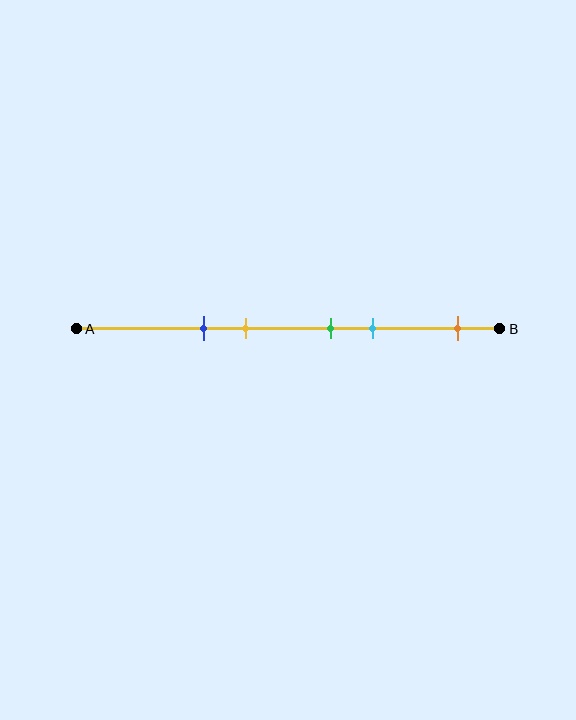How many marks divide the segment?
There are 5 marks dividing the segment.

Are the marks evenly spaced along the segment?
No, the marks are not evenly spaced.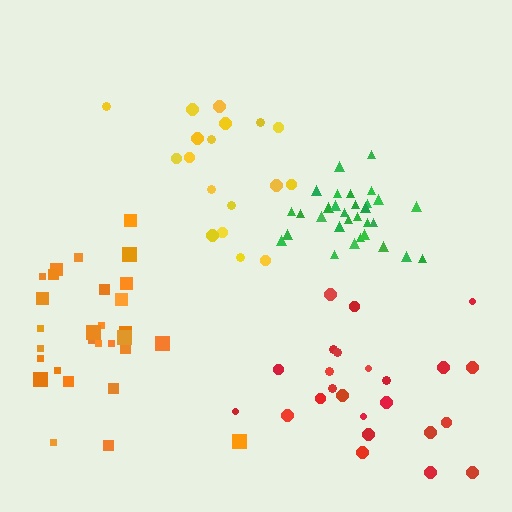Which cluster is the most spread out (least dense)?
Yellow.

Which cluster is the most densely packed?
Green.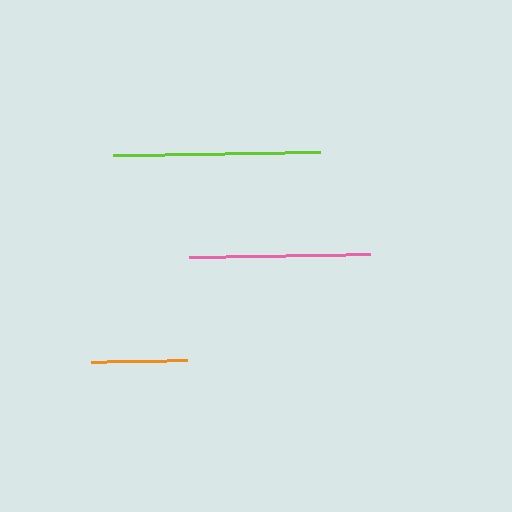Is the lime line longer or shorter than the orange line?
The lime line is longer than the orange line.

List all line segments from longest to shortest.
From longest to shortest: lime, pink, orange.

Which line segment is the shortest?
The orange line is the shortest at approximately 97 pixels.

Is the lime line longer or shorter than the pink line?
The lime line is longer than the pink line.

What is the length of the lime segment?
The lime segment is approximately 207 pixels long.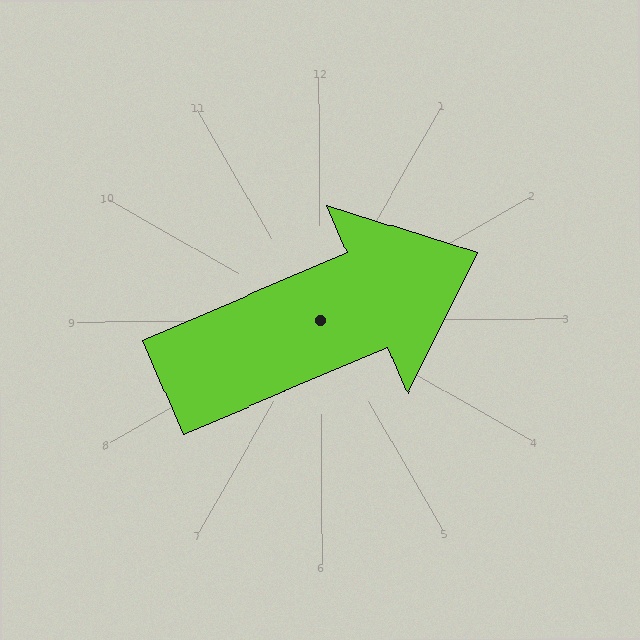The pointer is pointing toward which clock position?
Roughly 2 o'clock.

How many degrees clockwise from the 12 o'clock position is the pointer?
Approximately 67 degrees.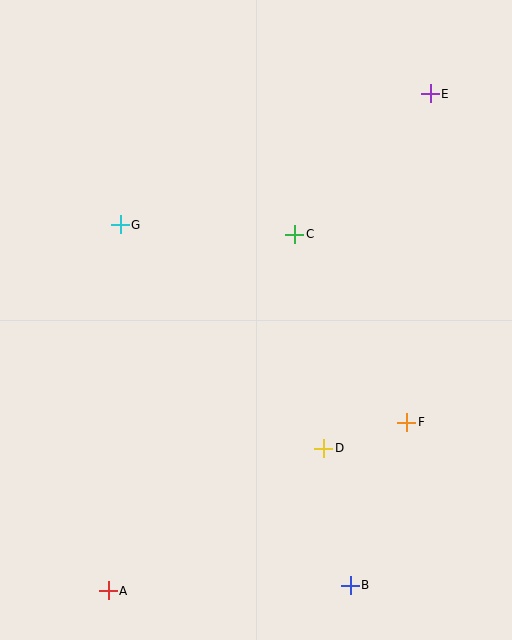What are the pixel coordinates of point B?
Point B is at (350, 585).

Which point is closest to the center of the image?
Point C at (295, 234) is closest to the center.